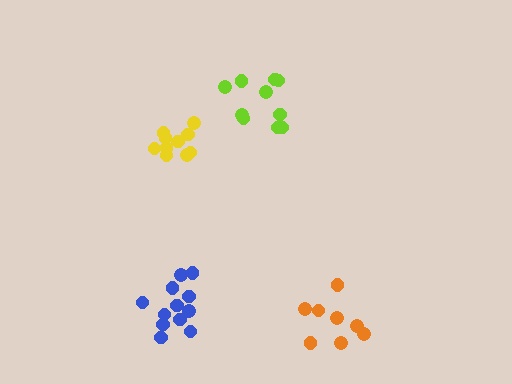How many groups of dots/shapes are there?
There are 4 groups.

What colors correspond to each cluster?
The clusters are colored: lime, orange, blue, yellow.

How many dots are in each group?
Group 1: 10 dots, Group 2: 8 dots, Group 3: 12 dots, Group 4: 10 dots (40 total).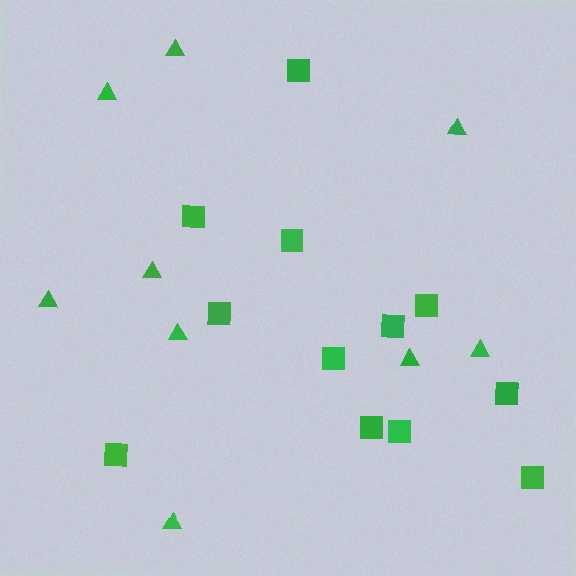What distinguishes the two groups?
There are 2 groups: one group of squares (12) and one group of triangles (9).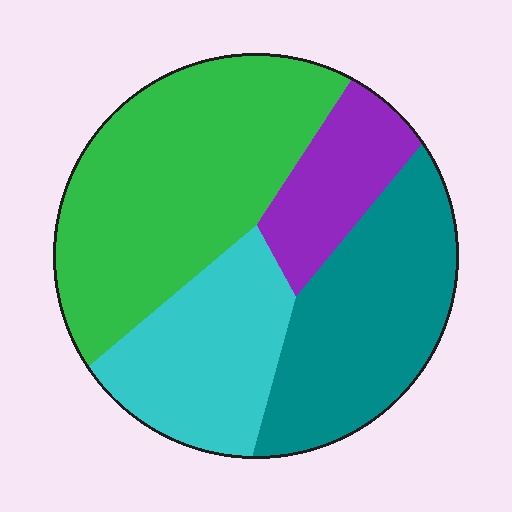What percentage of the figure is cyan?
Cyan takes up less than a quarter of the figure.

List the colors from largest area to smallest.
From largest to smallest: green, teal, cyan, purple.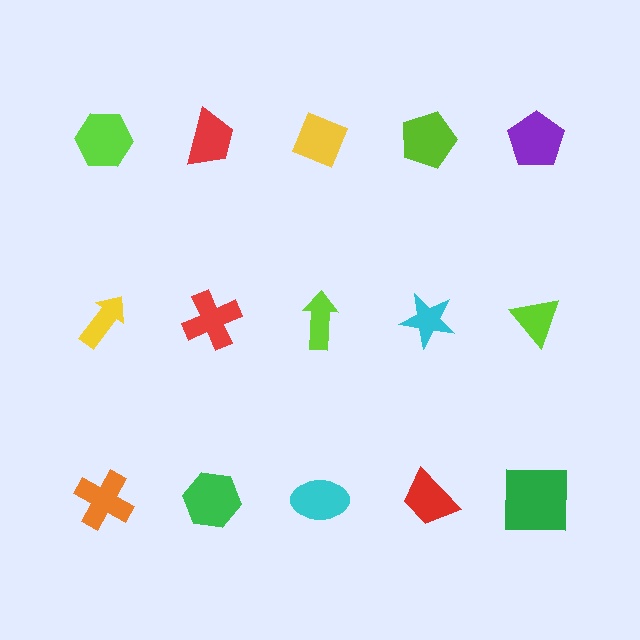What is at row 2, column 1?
A yellow arrow.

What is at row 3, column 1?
An orange cross.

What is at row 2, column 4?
A cyan star.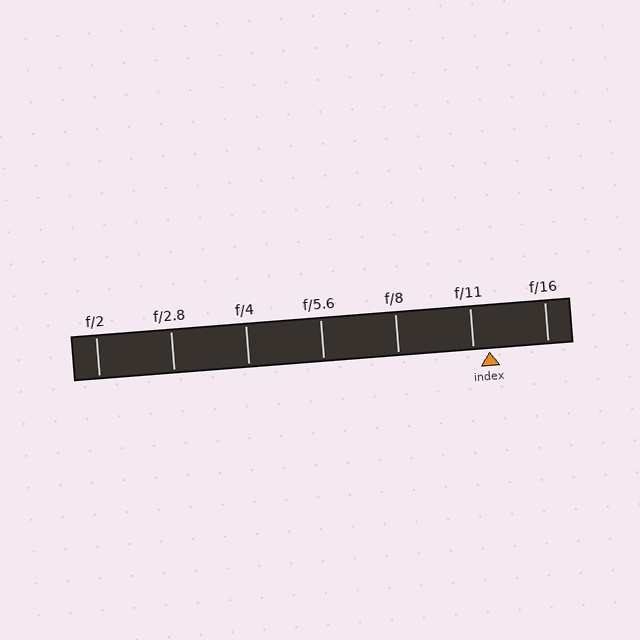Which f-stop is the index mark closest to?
The index mark is closest to f/11.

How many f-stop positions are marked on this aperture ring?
There are 7 f-stop positions marked.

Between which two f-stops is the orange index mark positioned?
The index mark is between f/11 and f/16.